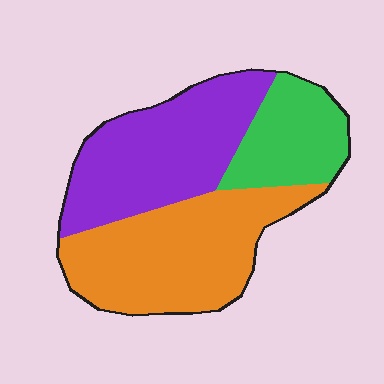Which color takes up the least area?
Green, at roughly 20%.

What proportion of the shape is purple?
Purple covers around 40% of the shape.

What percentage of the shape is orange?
Orange covers around 40% of the shape.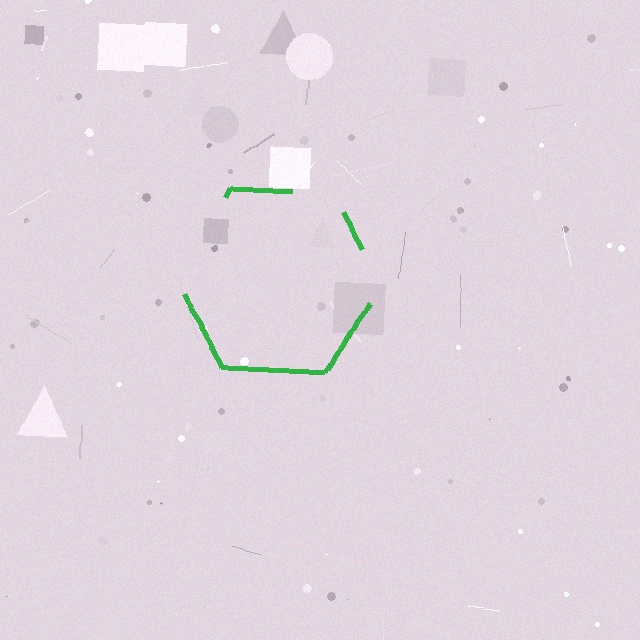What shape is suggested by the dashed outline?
The dashed outline suggests a hexagon.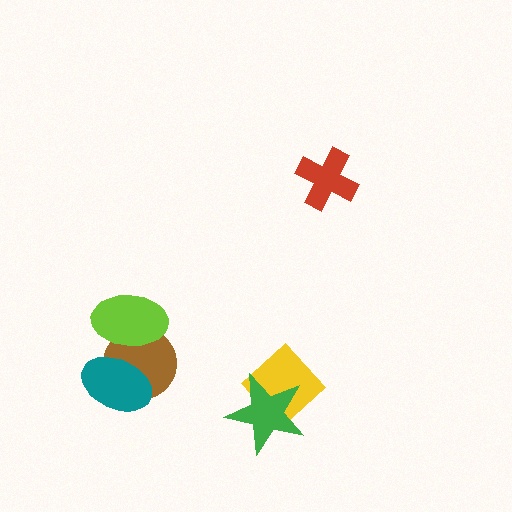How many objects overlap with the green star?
1 object overlaps with the green star.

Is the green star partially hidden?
No, no other shape covers it.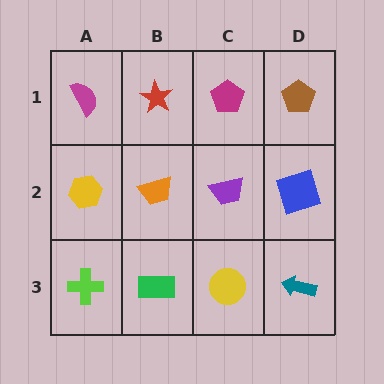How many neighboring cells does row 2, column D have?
3.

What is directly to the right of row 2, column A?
An orange trapezoid.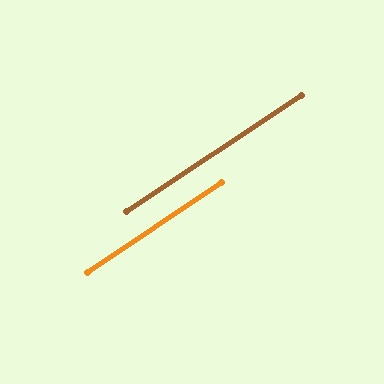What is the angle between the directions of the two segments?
Approximately 1 degree.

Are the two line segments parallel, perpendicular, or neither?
Parallel — their directions differ by only 0.8°.